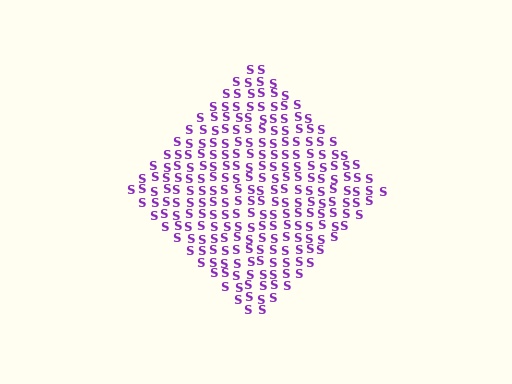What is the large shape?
The large shape is a diamond.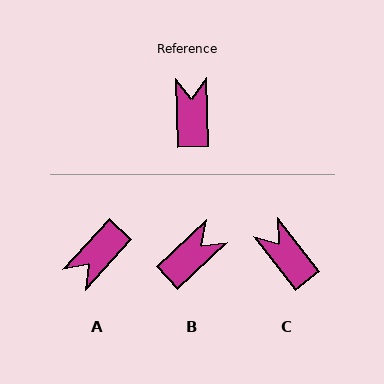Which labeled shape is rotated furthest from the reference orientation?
A, about 135 degrees away.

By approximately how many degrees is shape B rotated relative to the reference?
Approximately 48 degrees clockwise.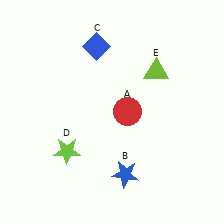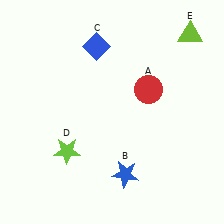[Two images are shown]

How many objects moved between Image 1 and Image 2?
2 objects moved between the two images.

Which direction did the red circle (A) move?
The red circle (A) moved up.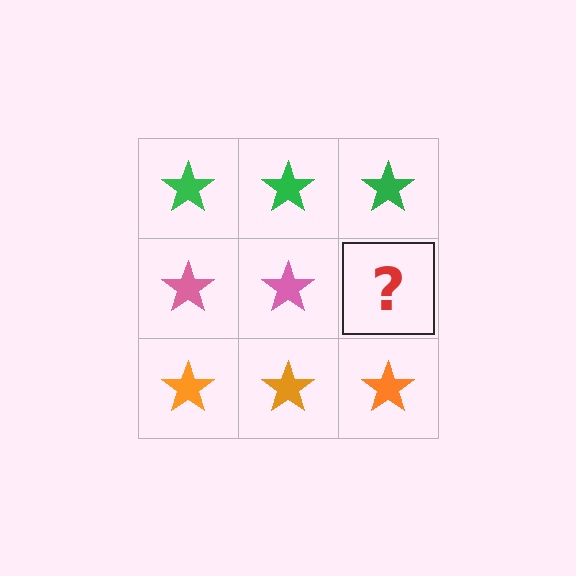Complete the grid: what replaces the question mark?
The question mark should be replaced with a pink star.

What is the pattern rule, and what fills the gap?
The rule is that each row has a consistent color. The gap should be filled with a pink star.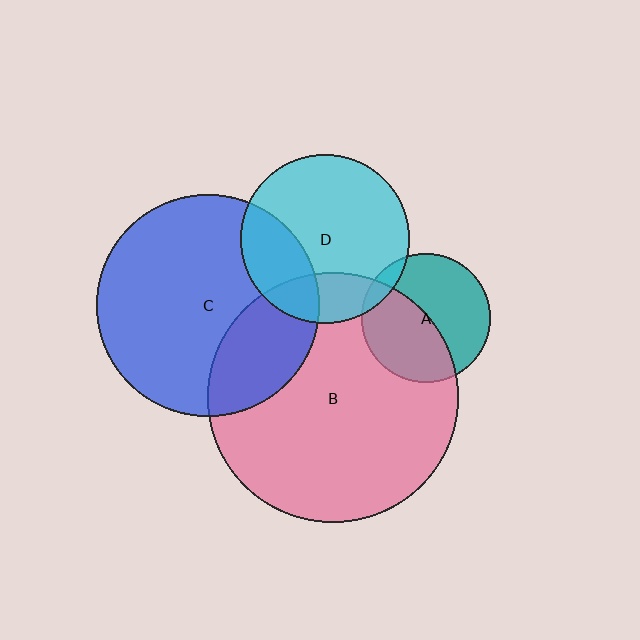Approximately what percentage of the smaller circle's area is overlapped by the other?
Approximately 10%.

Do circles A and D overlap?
Yes.